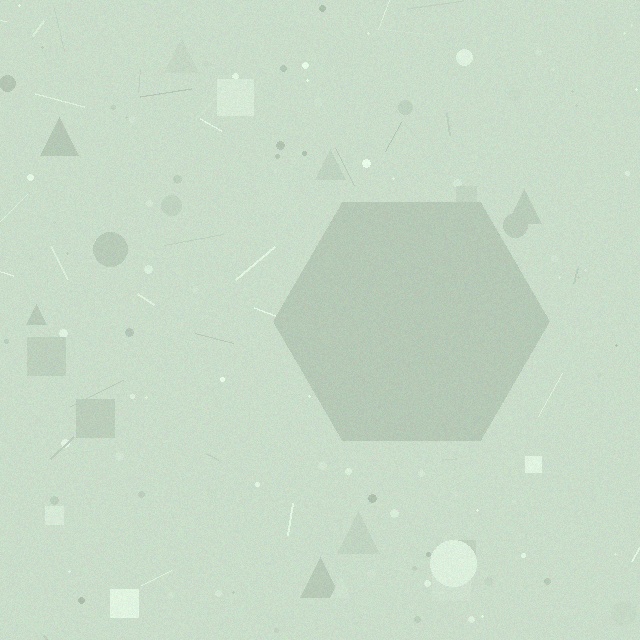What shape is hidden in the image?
A hexagon is hidden in the image.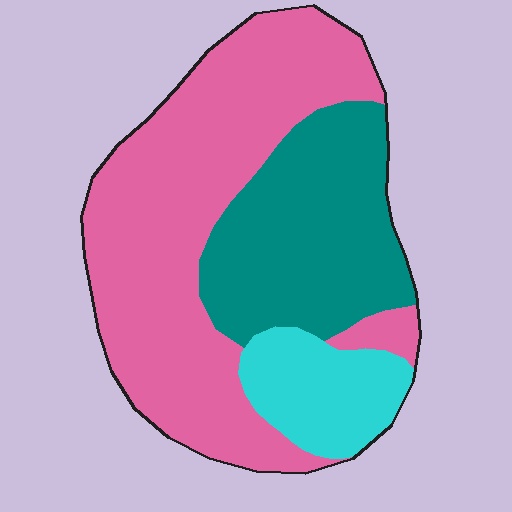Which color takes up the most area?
Pink, at roughly 55%.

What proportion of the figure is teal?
Teal takes up between a quarter and a half of the figure.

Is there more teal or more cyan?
Teal.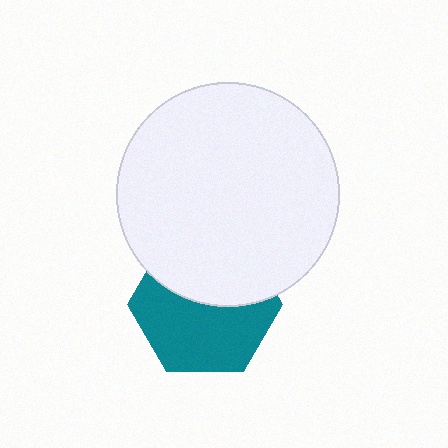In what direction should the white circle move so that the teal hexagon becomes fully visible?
The white circle should move up. That is the shortest direction to clear the overlap and leave the teal hexagon fully visible.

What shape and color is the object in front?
The object in front is a white circle.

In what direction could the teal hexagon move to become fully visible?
The teal hexagon could move down. That would shift it out from behind the white circle entirely.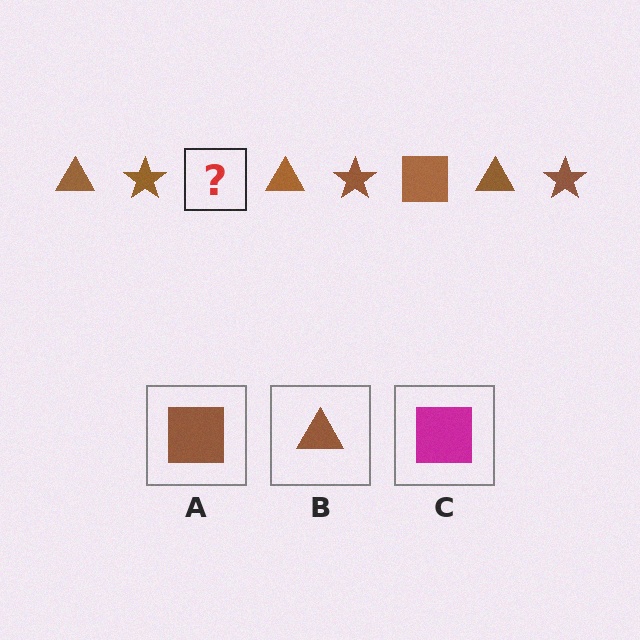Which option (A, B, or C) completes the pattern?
A.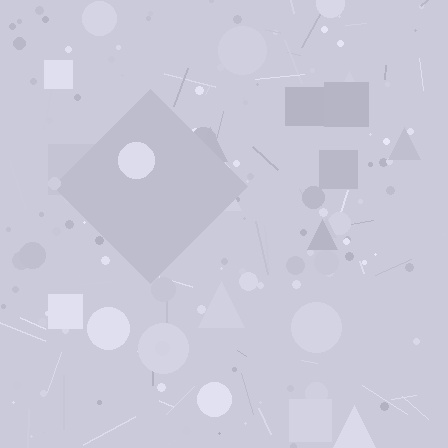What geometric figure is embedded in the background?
A diamond is embedded in the background.